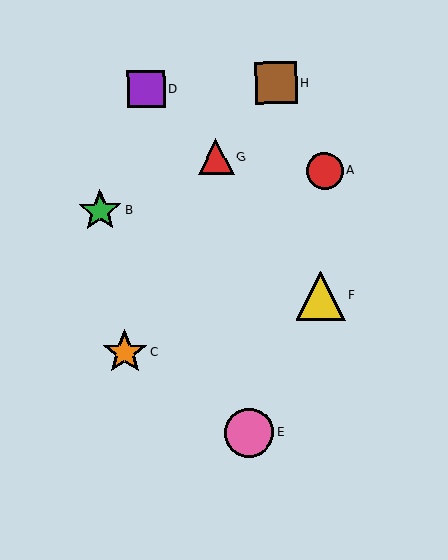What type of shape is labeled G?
Shape G is a red triangle.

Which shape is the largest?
The yellow triangle (labeled F) is the largest.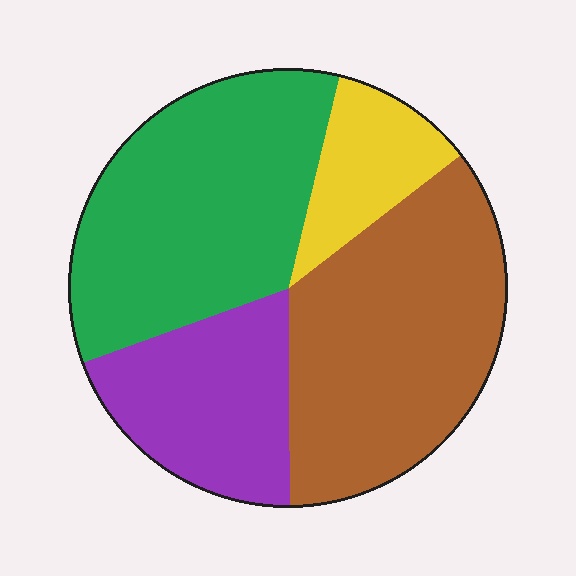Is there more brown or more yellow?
Brown.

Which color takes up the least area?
Yellow, at roughly 10%.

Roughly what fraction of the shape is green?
Green covers 34% of the shape.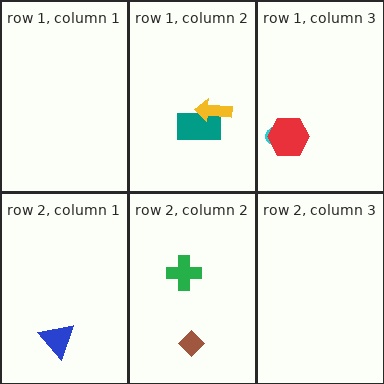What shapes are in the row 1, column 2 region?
The teal rectangle, the yellow arrow.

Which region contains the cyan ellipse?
The row 1, column 3 region.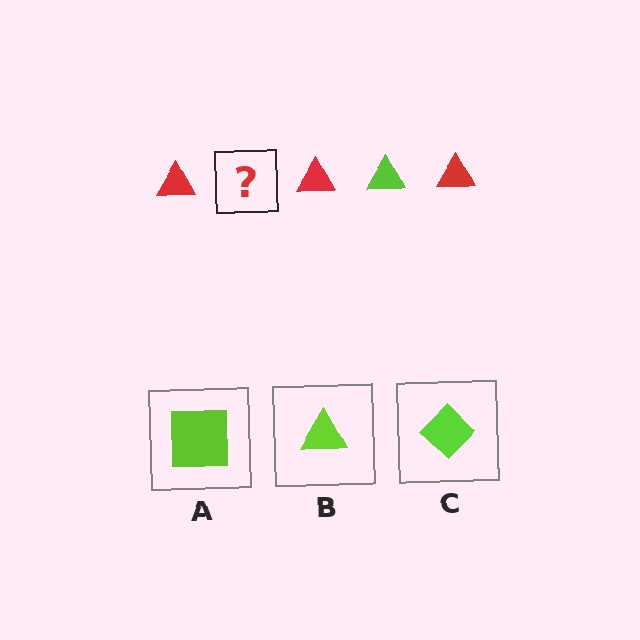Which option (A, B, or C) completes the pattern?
B.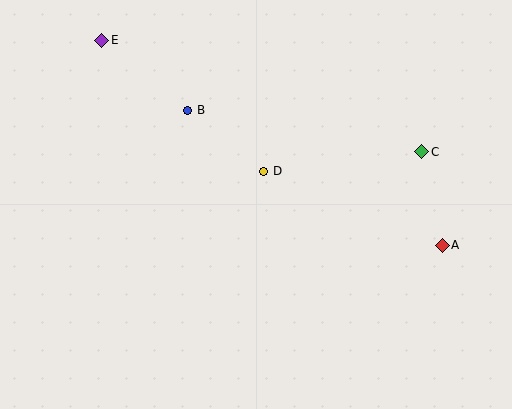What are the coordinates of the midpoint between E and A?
The midpoint between E and A is at (272, 143).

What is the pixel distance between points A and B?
The distance between A and B is 288 pixels.